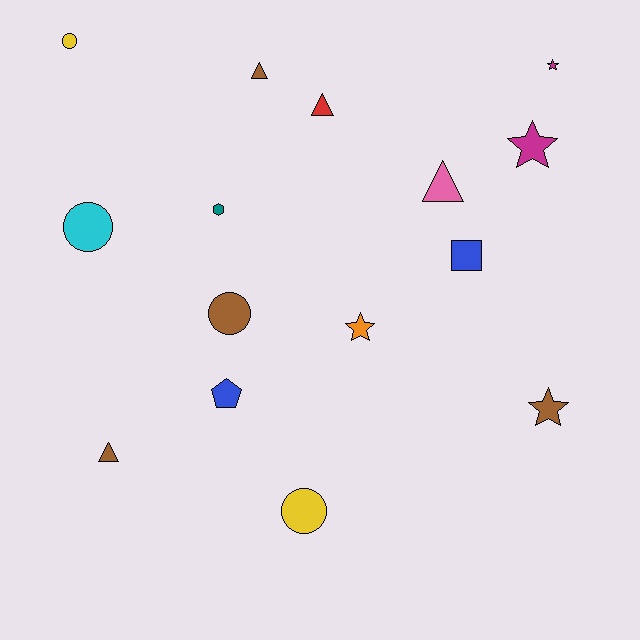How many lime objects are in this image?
There are no lime objects.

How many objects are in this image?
There are 15 objects.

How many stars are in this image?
There are 4 stars.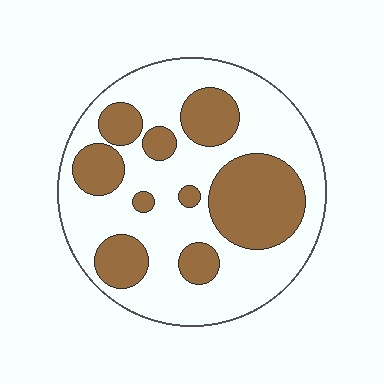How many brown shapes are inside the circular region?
9.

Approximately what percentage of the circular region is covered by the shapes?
Approximately 35%.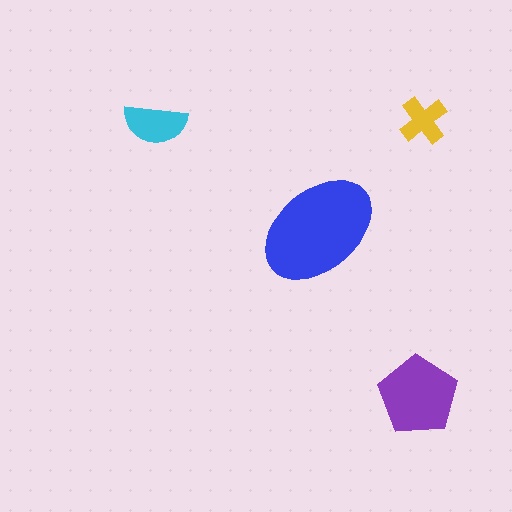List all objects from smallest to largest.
The yellow cross, the cyan semicircle, the purple pentagon, the blue ellipse.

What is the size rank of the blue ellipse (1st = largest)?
1st.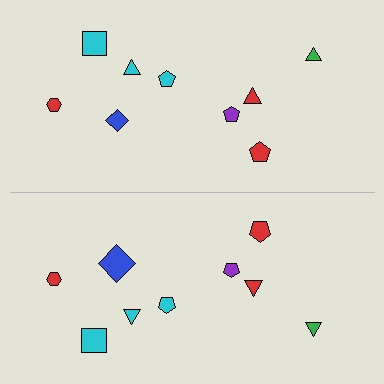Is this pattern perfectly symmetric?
No, the pattern is not perfectly symmetric. The blue diamond on the bottom side has a different size than its mirror counterpart.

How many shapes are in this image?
There are 18 shapes in this image.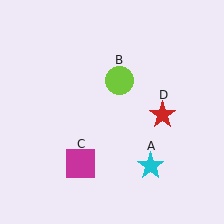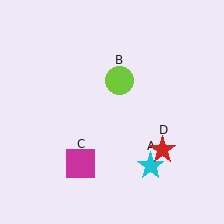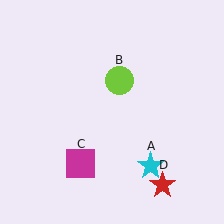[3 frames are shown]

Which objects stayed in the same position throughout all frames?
Cyan star (object A) and lime circle (object B) and magenta square (object C) remained stationary.